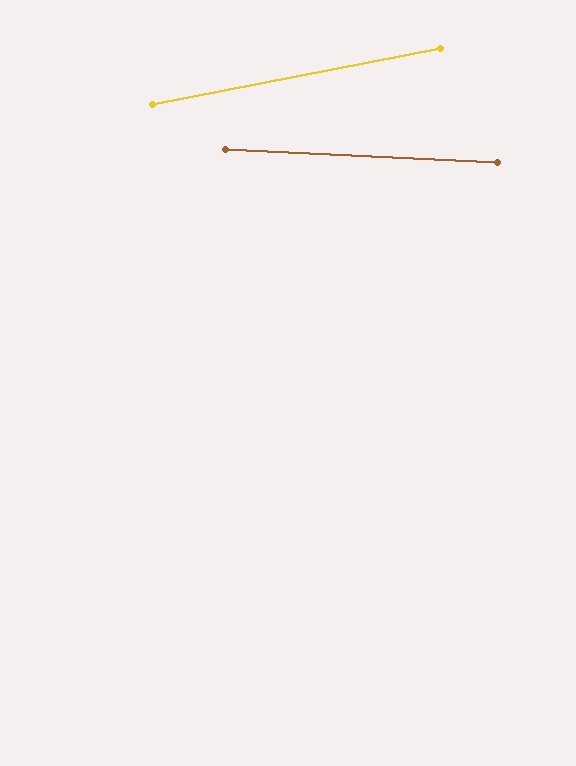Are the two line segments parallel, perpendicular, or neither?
Neither parallel nor perpendicular — they differ by about 14°.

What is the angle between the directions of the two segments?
Approximately 14 degrees.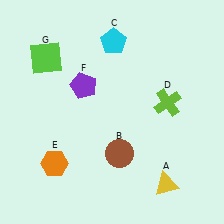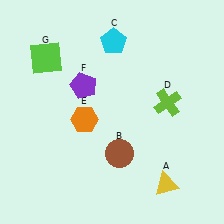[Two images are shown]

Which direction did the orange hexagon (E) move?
The orange hexagon (E) moved up.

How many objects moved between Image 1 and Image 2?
1 object moved between the two images.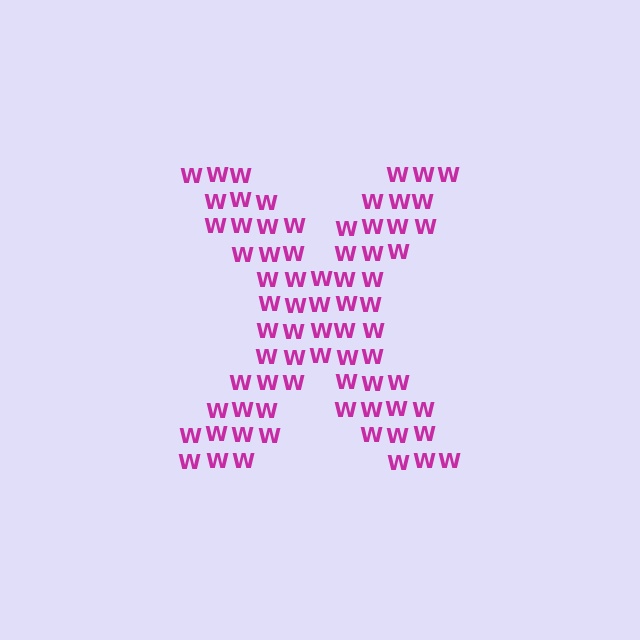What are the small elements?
The small elements are letter W's.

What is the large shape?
The large shape is the letter X.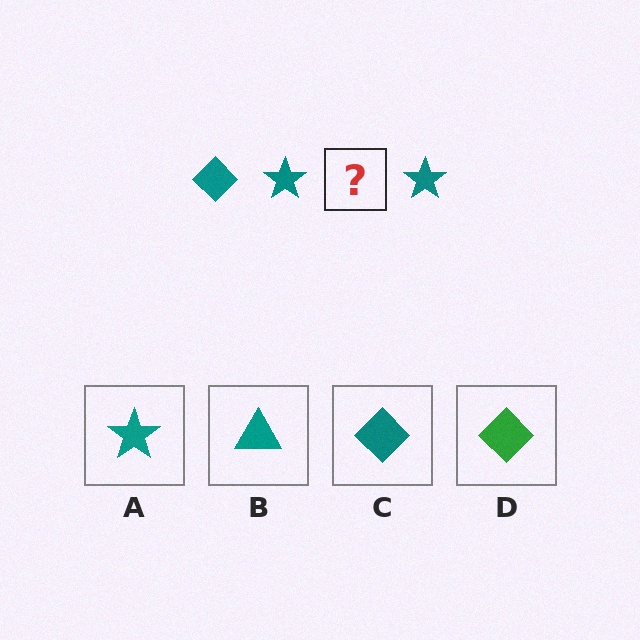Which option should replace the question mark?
Option C.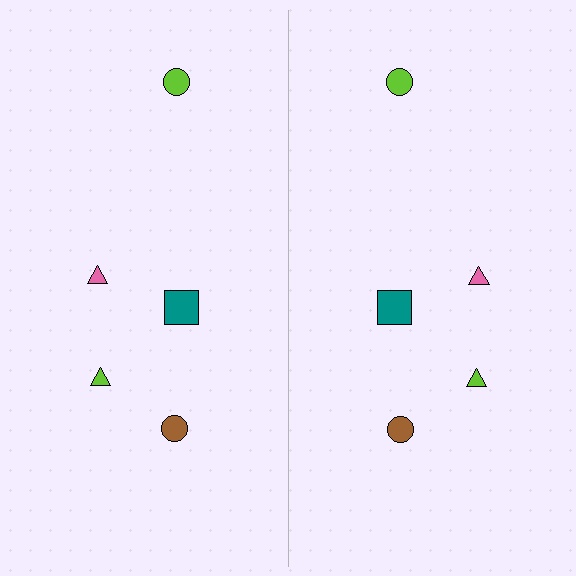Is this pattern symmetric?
Yes, this pattern has bilateral (reflection) symmetry.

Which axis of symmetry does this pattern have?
The pattern has a vertical axis of symmetry running through the center of the image.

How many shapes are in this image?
There are 10 shapes in this image.